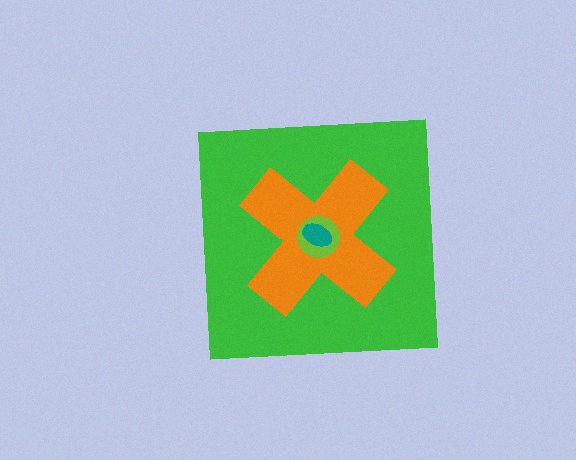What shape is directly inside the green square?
The orange cross.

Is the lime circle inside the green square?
Yes.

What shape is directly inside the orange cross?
The lime circle.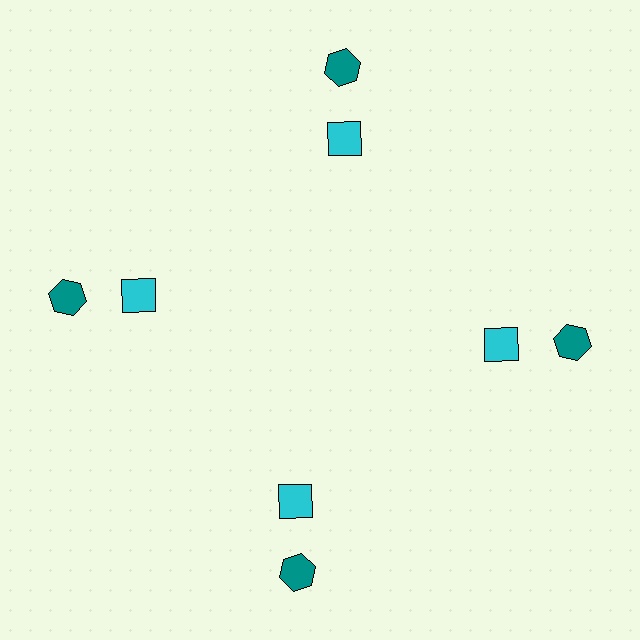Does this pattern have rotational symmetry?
Yes, this pattern has 4-fold rotational symmetry. It looks the same after rotating 90 degrees around the center.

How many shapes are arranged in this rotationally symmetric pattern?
There are 8 shapes, arranged in 4 groups of 2.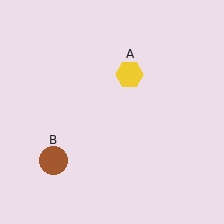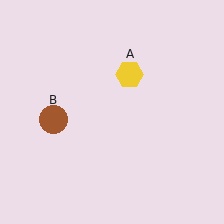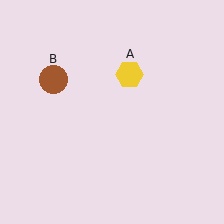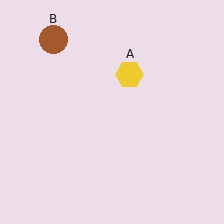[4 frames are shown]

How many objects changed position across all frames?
1 object changed position: brown circle (object B).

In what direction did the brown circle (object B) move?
The brown circle (object B) moved up.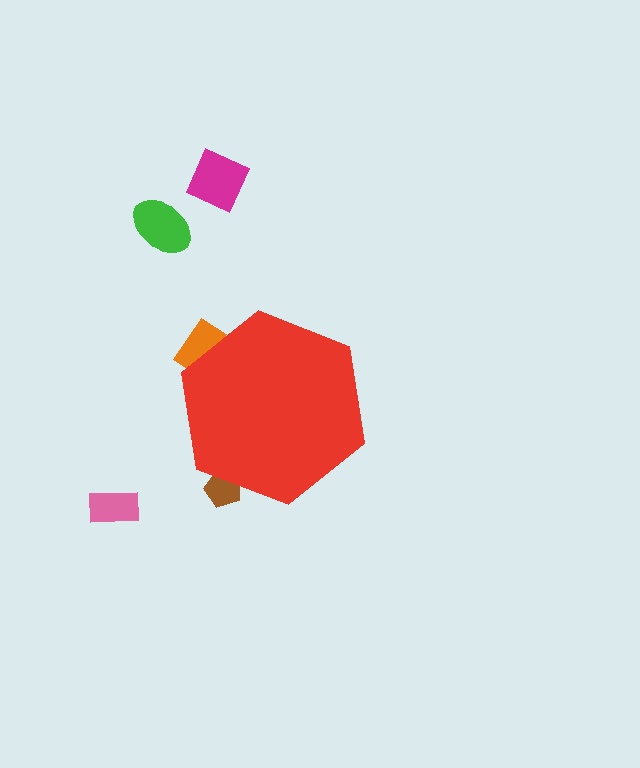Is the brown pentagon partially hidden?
Yes, the brown pentagon is partially hidden behind the red hexagon.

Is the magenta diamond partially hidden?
No, the magenta diamond is fully visible.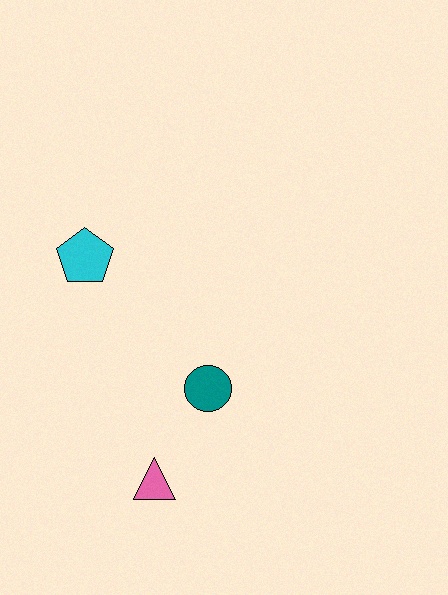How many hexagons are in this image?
There are no hexagons.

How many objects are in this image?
There are 3 objects.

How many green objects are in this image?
There are no green objects.